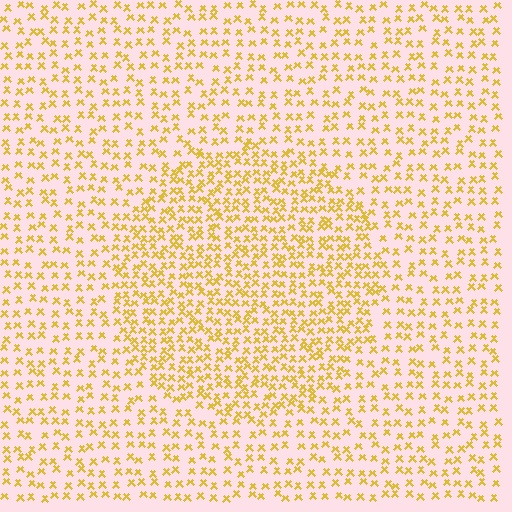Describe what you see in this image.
The image contains small yellow elements arranged at two different densities. A circle-shaped region is visible where the elements are more densely packed than the surrounding area.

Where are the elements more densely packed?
The elements are more densely packed inside the circle boundary.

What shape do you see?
I see a circle.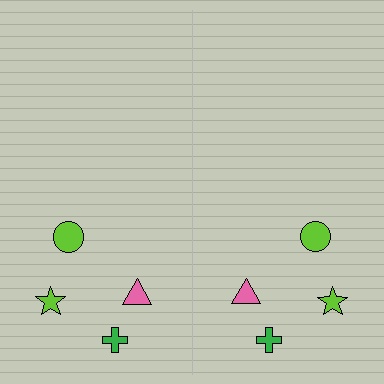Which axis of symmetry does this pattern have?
The pattern has a vertical axis of symmetry running through the center of the image.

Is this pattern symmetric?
Yes, this pattern has bilateral (reflection) symmetry.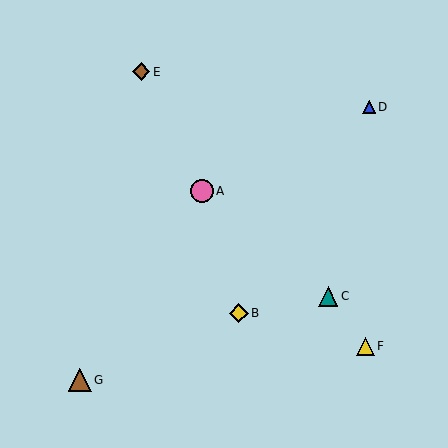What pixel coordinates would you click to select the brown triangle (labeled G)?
Click at (80, 380) to select the brown triangle G.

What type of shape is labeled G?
Shape G is a brown triangle.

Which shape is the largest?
The brown triangle (labeled G) is the largest.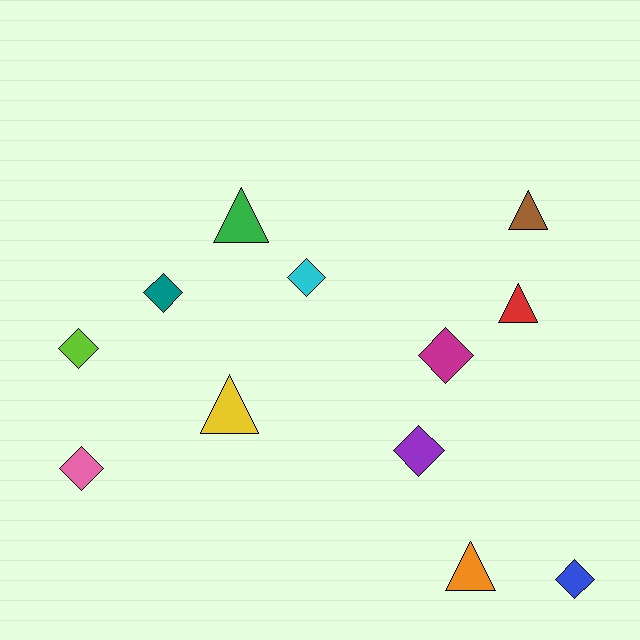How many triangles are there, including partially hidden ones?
There are 5 triangles.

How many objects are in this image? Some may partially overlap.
There are 12 objects.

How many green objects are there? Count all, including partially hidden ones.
There is 1 green object.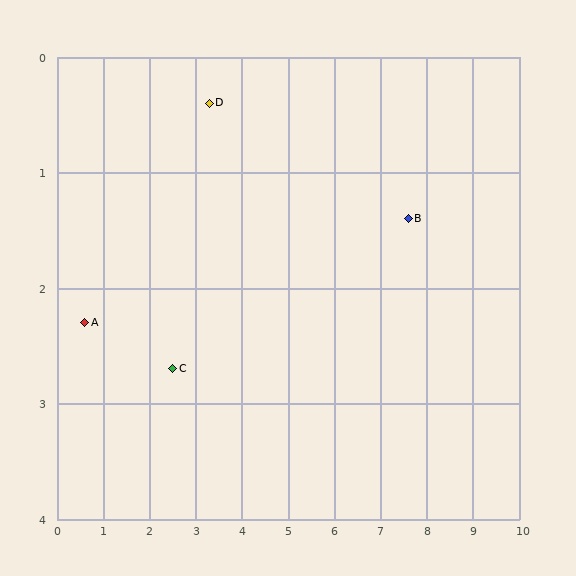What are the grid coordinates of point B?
Point B is at approximately (7.6, 1.4).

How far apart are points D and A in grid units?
Points D and A are about 3.3 grid units apart.